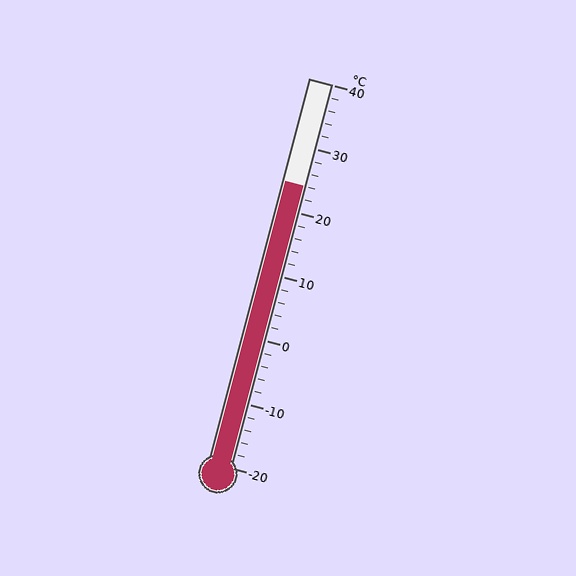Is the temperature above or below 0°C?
The temperature is above 0°C.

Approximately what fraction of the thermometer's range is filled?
The thermometer is filled to approximately 75% of its range.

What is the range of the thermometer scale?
The thermometer scale ranges from -20°C to 40°C.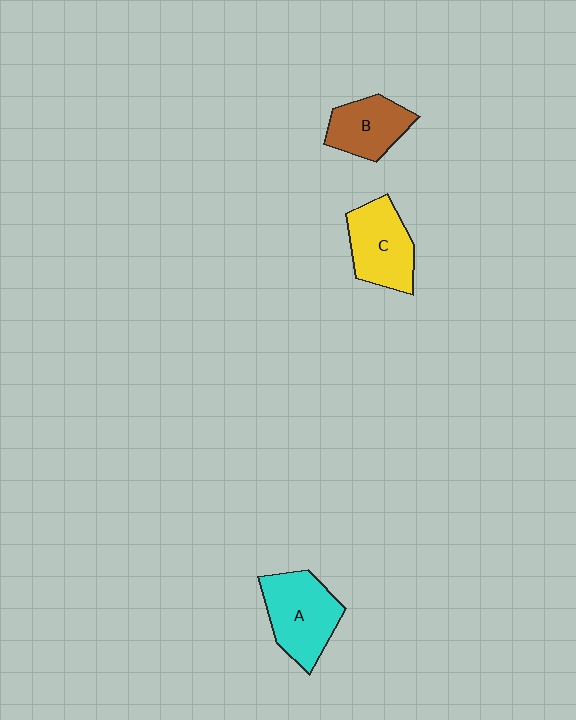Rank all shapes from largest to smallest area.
From largest to smallest: A (cyan), C (yellow), B (brown).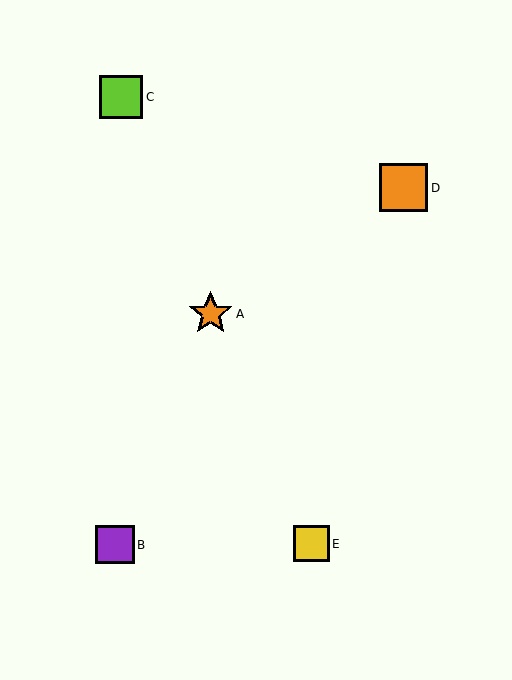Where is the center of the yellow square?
The center of the yellow square is at (311, 544).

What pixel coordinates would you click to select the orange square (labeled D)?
Click at (404, 188) to select the orange square D.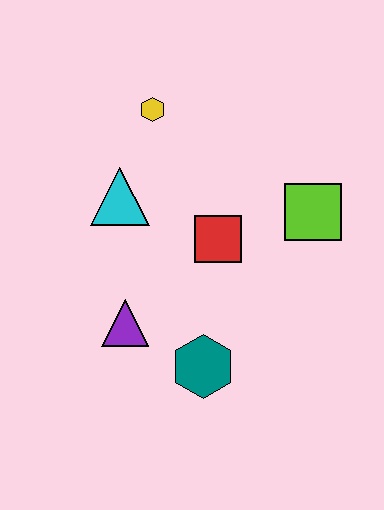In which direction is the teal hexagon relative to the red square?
The teal hexagon is below the red square.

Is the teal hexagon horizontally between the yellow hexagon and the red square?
Yes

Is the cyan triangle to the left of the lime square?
Yes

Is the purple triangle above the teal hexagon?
Yes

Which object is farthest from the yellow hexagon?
The teal hexagon is farthest from the yellow hexagon.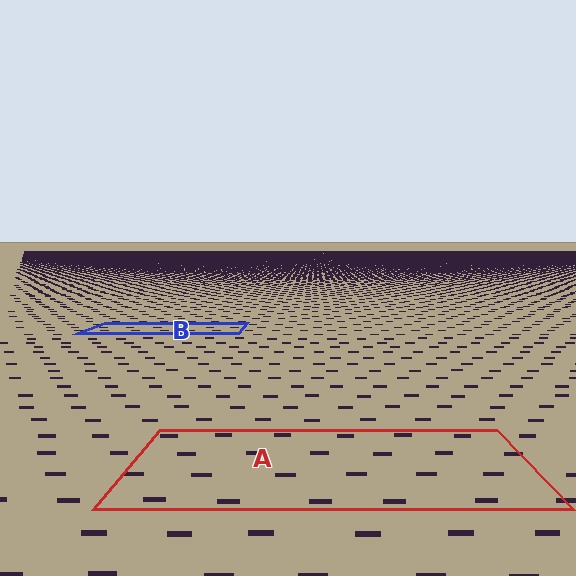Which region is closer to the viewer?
Region A is closer. The texture elements there are larger and more spread out.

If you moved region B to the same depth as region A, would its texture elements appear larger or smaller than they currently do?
They would appear larger. At a closer depth, the same texture elements are projected at a bigger on-screen size.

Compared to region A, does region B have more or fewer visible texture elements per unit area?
Region B has more texture elements per unit area — they are packed more densely because it is farther away.